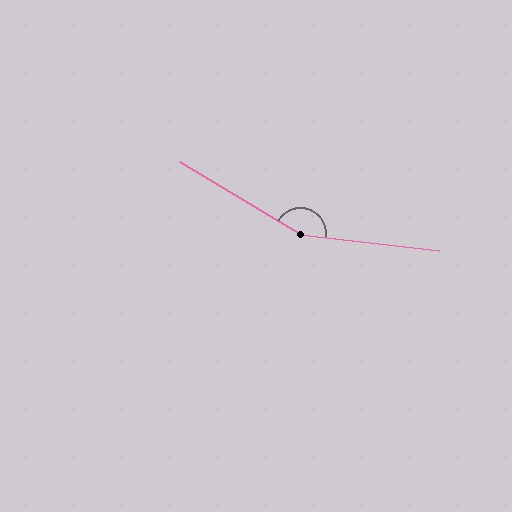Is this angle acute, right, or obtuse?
It is obtuse.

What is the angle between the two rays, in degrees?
Approximately 156 degrees.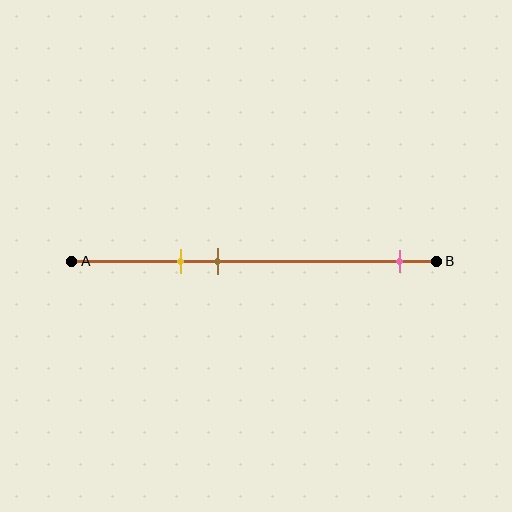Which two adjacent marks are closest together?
The yellow and brown marks are the closest adjacent pair.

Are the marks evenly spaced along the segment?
No, the marks are not evenly spaced.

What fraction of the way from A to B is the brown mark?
The brown mark is approximately 40% (0.4) of the way from A to B.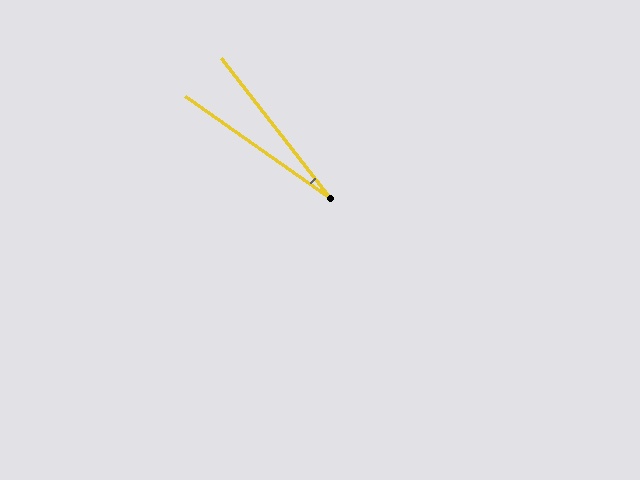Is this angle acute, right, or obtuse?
It is acute.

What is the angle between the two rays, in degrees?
Approximately 17 degrees.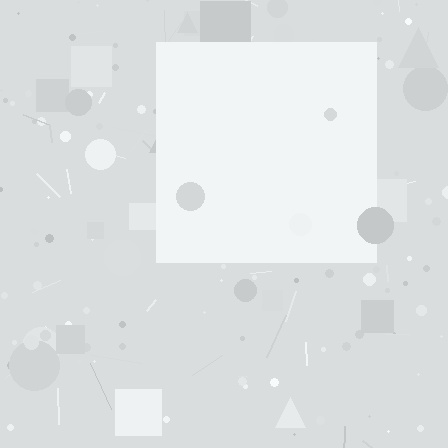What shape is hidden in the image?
A square is hidden in the image.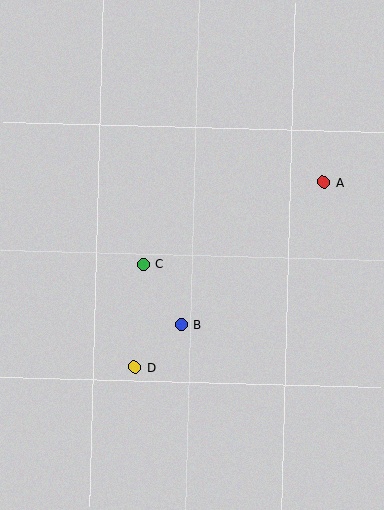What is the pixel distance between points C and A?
The distance between C and A is 198 pixels.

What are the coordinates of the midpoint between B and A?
The midpoint between B and A is at (253, 253).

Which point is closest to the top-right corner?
Point A is closest to the top-right corner.